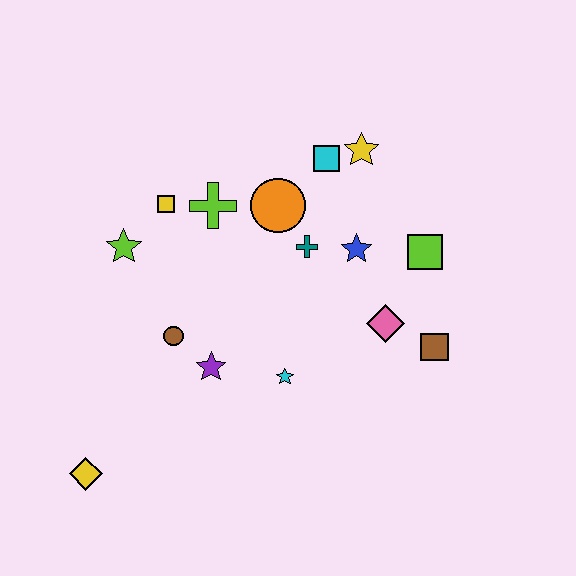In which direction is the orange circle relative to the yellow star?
The orange circle is to the left of the yellow star.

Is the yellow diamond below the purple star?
Yes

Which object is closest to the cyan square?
The yellow star is closest to the cyan square.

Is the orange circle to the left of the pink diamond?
Yes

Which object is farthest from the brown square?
The yellow diamond is farthest from the brown square.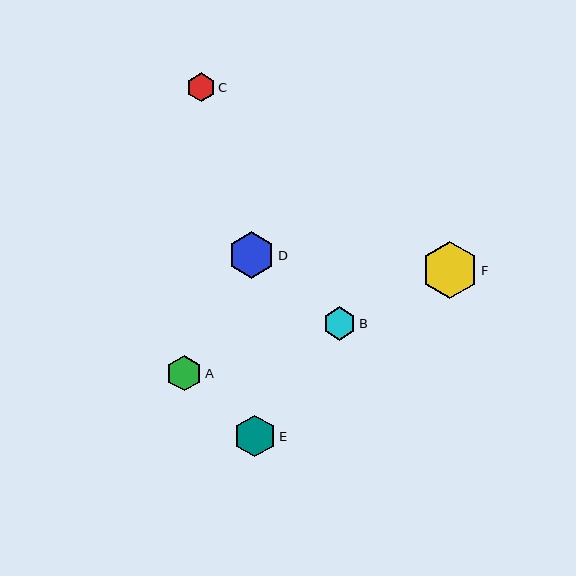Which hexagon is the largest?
Hexagon F is the largest with a size of approximately 57 pixels.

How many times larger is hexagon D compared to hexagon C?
Hexagon D is approximately 1.6 times the size of hexagon C.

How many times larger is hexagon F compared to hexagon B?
Hexagon F is approximately 1.7 times the size of hexagon B.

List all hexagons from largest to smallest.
From largest to smallest: F, D, E, A, B, C.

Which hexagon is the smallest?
Hexagon C is the smallest with a size of approximately 29 pixels.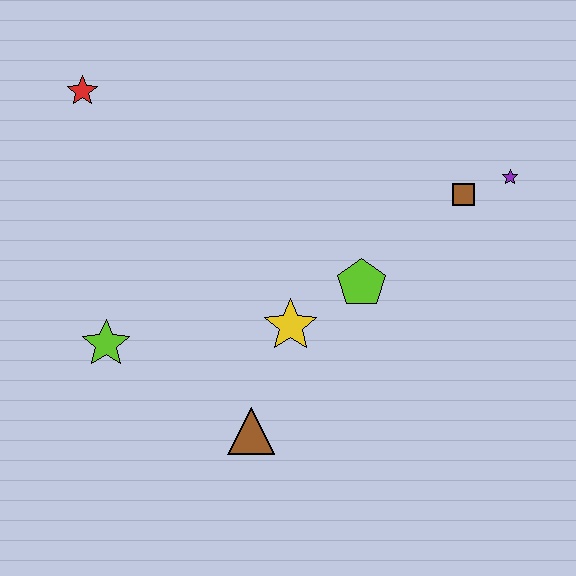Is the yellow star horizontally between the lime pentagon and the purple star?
No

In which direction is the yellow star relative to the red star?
The yellow star is below the red star.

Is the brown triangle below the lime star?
Yes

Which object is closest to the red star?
The lime star is closest to the red star.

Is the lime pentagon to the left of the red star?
No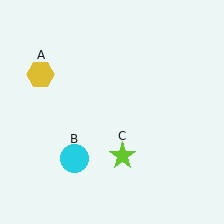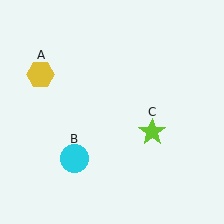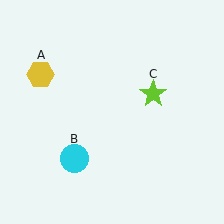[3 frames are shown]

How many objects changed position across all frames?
1 object changed position: lime star (object C).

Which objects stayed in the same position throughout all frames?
Yellow hexagon (object A) and cyan circle (object B) remained stationary.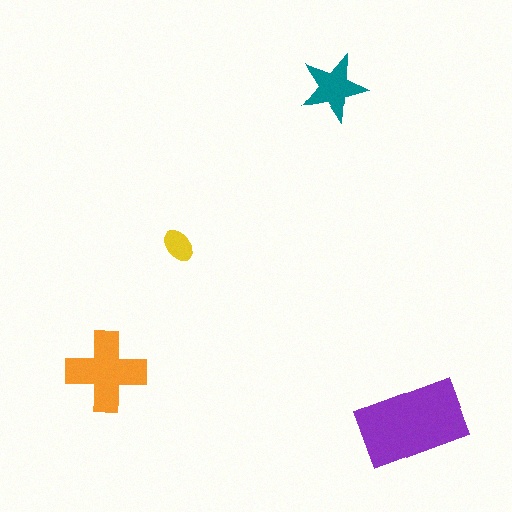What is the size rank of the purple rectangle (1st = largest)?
1st.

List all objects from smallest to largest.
The yellow ellipse, the teal star, the orange cross, the purple rectangle.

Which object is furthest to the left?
The orange cross is leftmost.